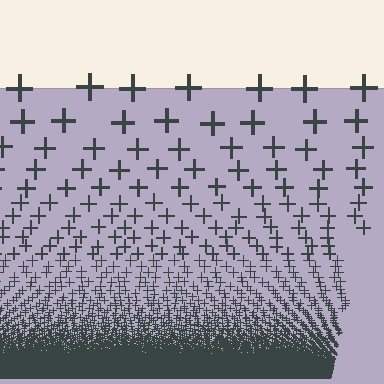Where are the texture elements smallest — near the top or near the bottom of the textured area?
Near the bottom.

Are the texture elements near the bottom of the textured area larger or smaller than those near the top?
Smaller. The gradient is inverted — elements near the bottom are smaller and denser.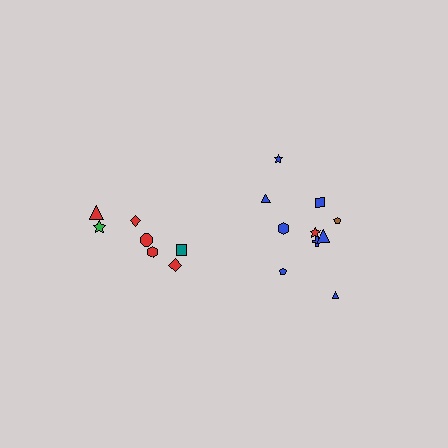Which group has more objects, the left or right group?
The right group.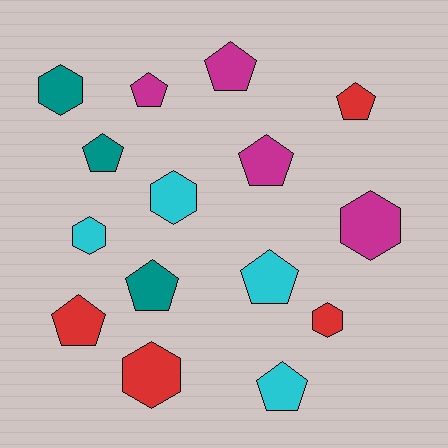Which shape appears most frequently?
Pentagon, with 9 objects.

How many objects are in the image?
There are 15 objects.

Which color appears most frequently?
Cyan, with 4 objects.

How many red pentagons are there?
There are 2 red pentagons.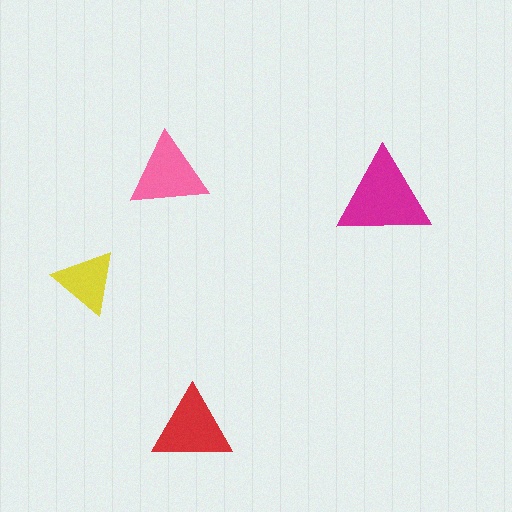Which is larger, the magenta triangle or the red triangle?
The magenta one.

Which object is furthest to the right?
The magenta triangle is rightmost.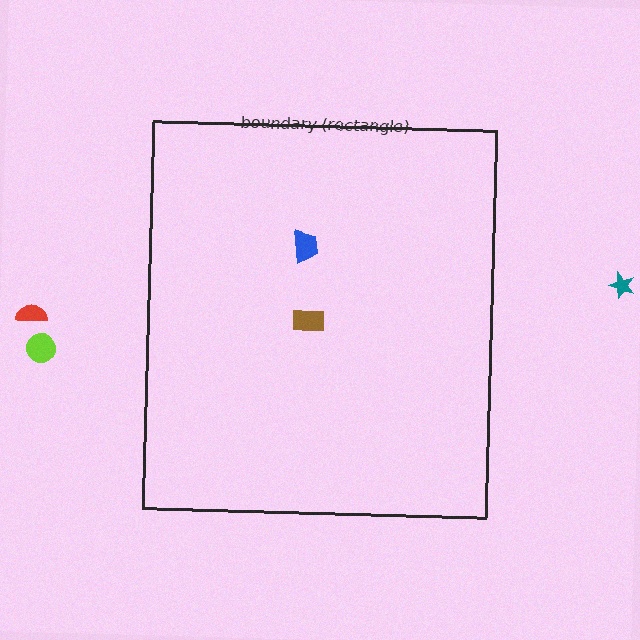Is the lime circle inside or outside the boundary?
Outside.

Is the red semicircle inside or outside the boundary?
Outside.